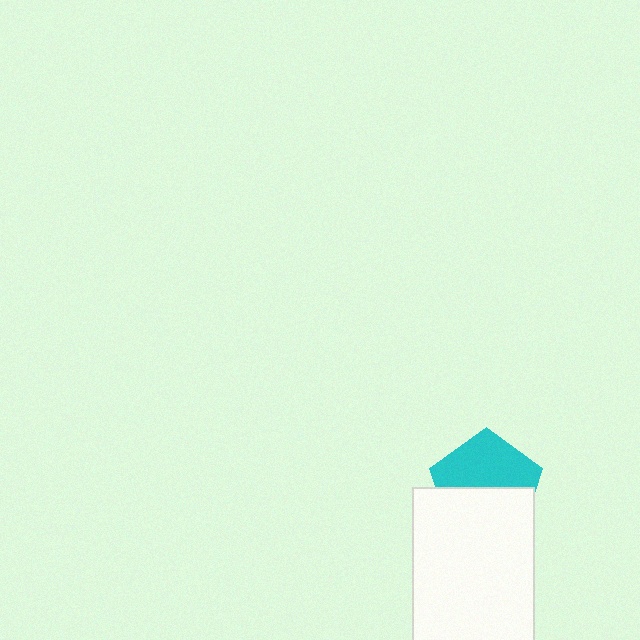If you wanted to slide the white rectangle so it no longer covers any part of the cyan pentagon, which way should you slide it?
Slide it down — that is the most direct way to separate the two shapes.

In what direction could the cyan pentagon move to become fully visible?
The cyan pentagon could move up. That would shift it out from behind the white rectangle entirely.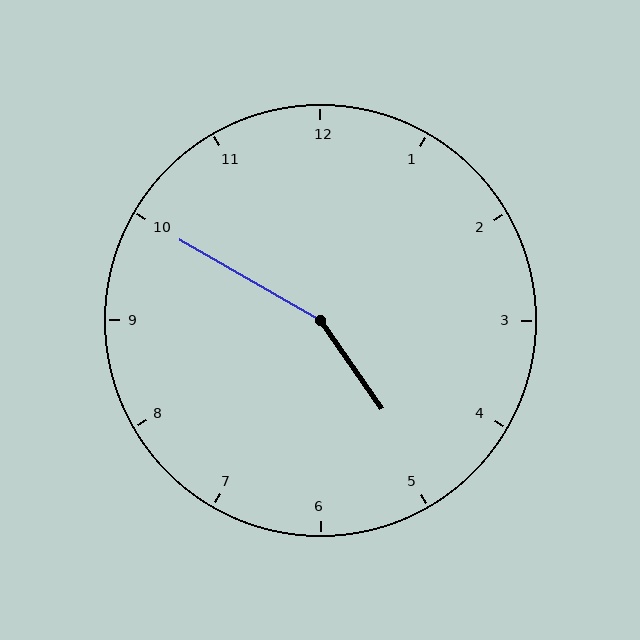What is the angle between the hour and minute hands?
Approximately 155 degrees.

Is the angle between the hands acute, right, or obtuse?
It is obtuse.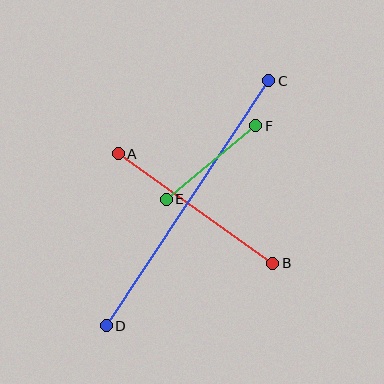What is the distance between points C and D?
The distance is approximately 294 pixels.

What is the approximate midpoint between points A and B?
The midpoint is at approximately (196, 209) pixels.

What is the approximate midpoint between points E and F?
The midpoint is at approximately (211, 162) pixels.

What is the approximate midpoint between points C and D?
The midpoint is at approximately (188, 203) pixels.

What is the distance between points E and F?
The distance is approximately 116 pixels.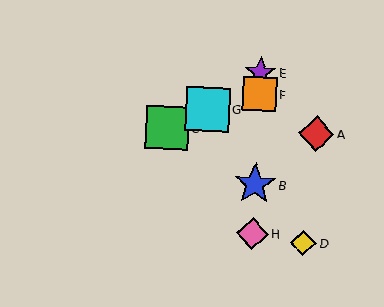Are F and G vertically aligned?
No, F is at x≈259 and G is at x≈207.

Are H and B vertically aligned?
Yes, both are at x≈252.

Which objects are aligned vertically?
Objects B, E, F, H are aligned vertically.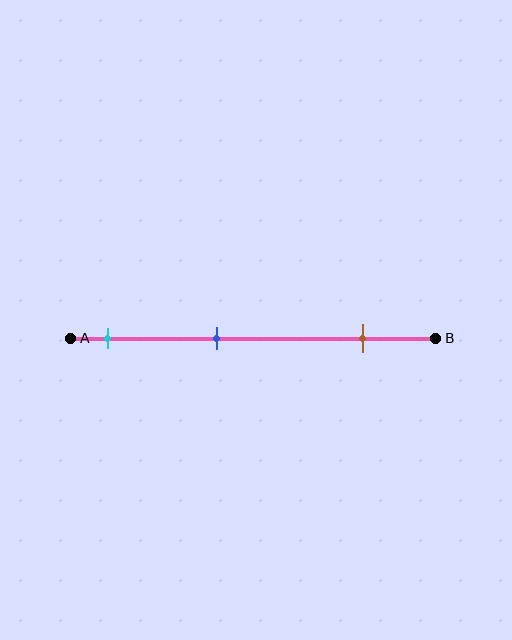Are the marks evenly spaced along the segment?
Yes, the marks are approximately evenly spaced.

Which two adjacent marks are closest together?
The cyan and blue marks are the closest adjacent pair.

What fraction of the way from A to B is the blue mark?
The blue mark is approximately 40% (0.4) of the way from A to B.